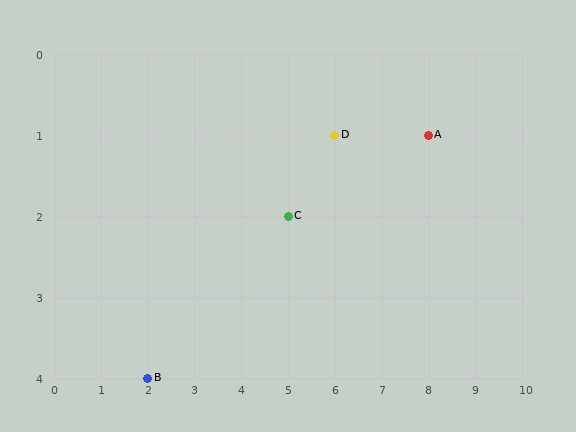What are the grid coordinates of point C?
Point C is at grid coordinates (5, 2).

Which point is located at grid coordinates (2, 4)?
Point B is at (2, 4).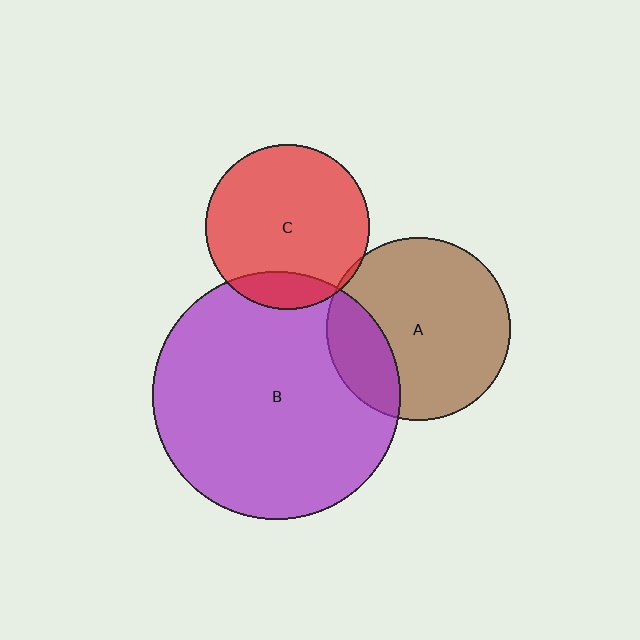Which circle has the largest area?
Circle B (purple).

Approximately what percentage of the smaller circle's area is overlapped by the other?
Approximately 15%.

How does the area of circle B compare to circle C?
Approximately 2.3 times.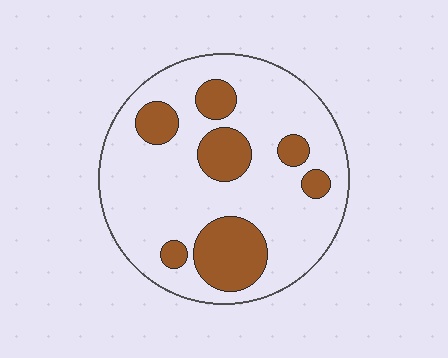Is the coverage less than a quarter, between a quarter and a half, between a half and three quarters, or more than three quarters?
Less than a quarter.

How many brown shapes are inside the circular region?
7.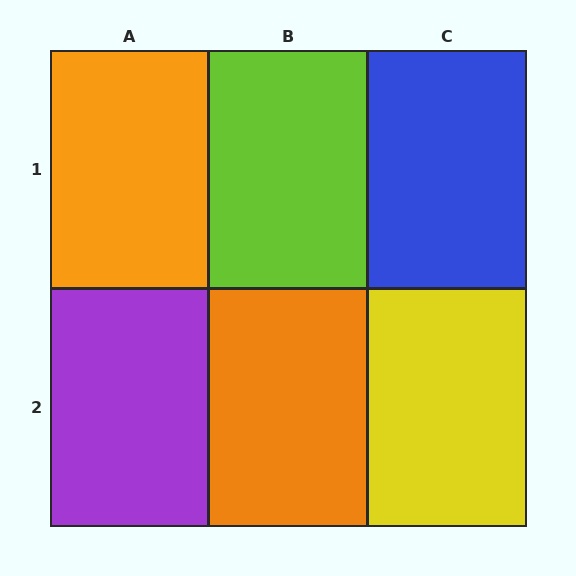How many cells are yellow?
1 cell is yellow.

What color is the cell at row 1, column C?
Blue.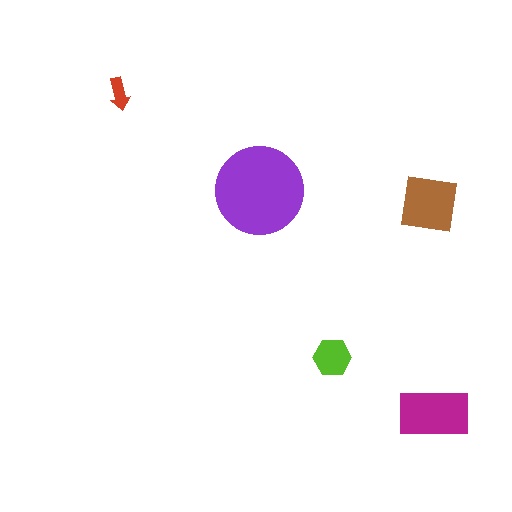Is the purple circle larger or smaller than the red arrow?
Larger.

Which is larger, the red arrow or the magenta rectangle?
The magenta rectangle.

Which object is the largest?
The purple circle.